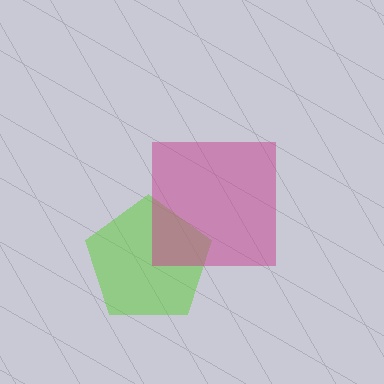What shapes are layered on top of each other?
The layered shapes are: a lime pentagon, a magenta square.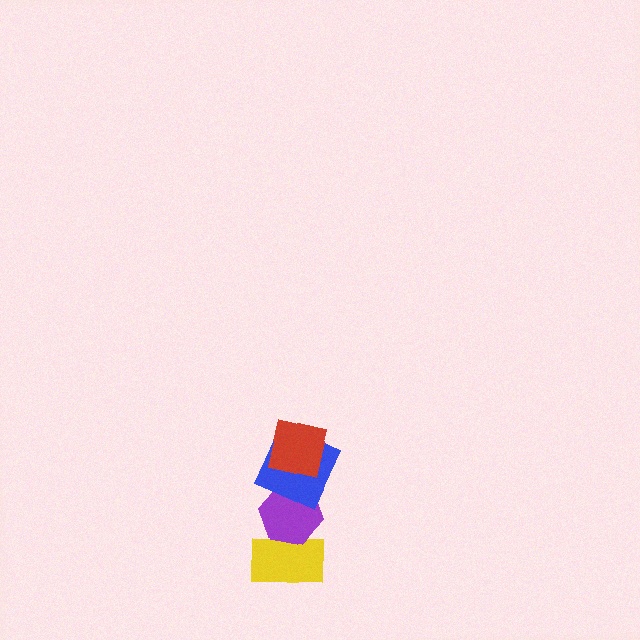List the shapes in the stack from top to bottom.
From top to bottom: the red square, the blue square, the purple hexagon, the yellow rectangle.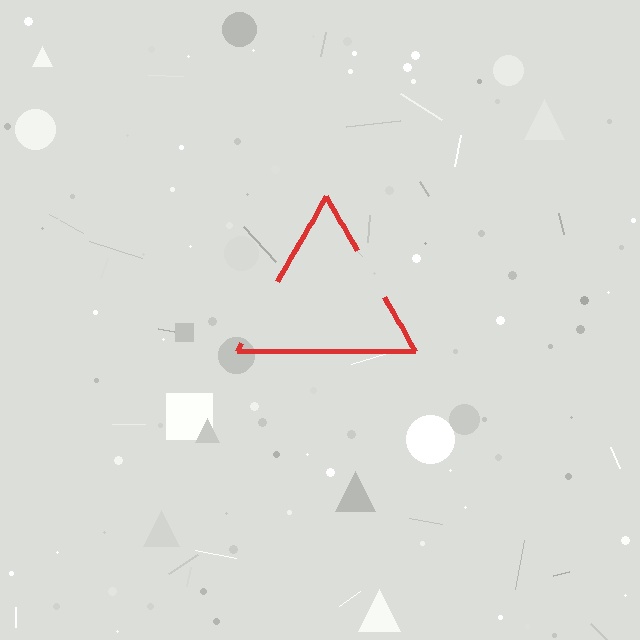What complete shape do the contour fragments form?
The contour fragments form a triangle.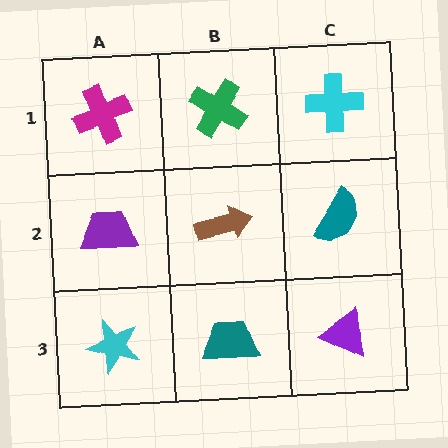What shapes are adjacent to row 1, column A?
A purple trapezoid (row 2, column A), a green cross (row 1, column B).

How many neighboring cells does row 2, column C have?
3.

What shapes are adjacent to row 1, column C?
A teal semicircle (row 2, column C), a green cross (row 1, column B).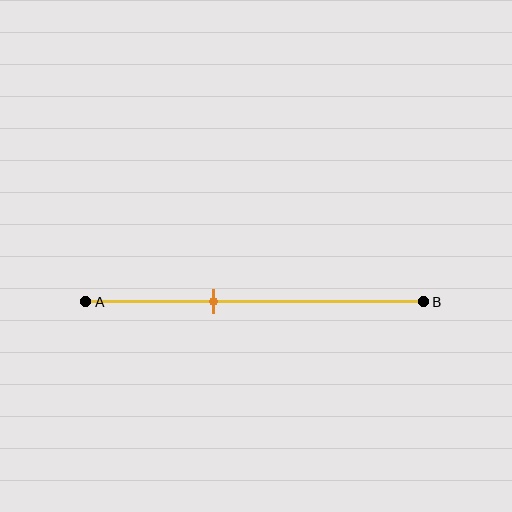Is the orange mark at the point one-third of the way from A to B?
No, the mark is at about 40% from A, not at the 33% one-third point.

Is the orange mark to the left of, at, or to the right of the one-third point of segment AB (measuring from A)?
The orange mark is to the right of the one-third point of segment AB.